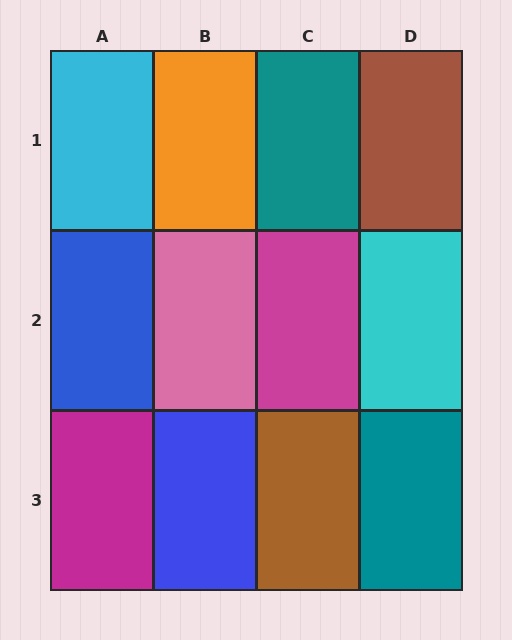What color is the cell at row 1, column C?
Teal.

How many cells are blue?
2 cells are blue.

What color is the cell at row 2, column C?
Magenta.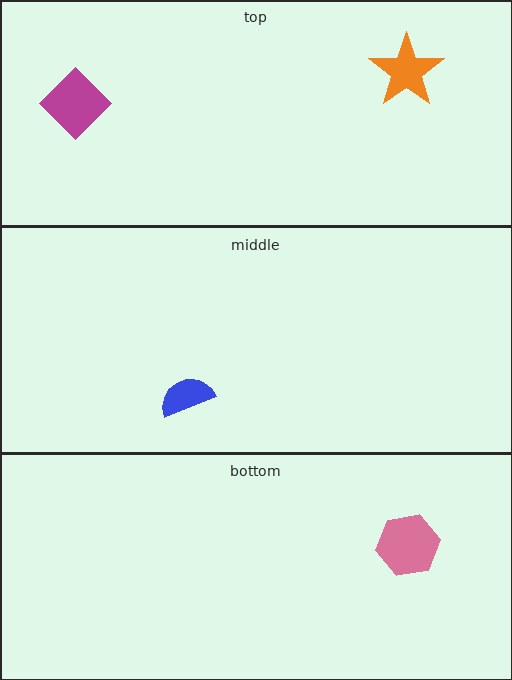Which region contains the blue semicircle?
The middle region.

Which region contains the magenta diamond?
The top region.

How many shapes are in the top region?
2.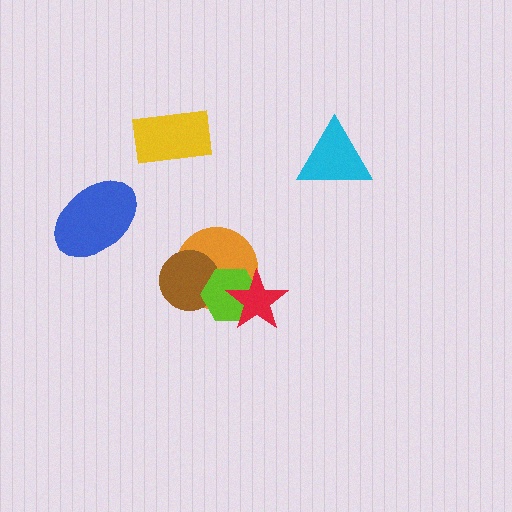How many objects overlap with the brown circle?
2 objects overlap with the brown circle.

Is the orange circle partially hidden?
Yes, it is partially covered by another shape.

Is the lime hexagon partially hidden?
Yes, it is partially covered by another shape.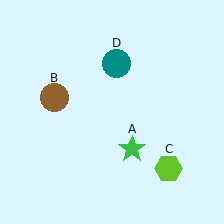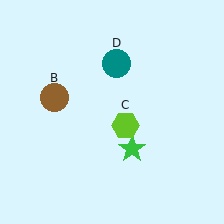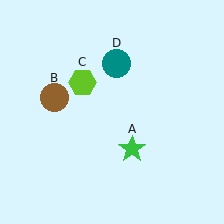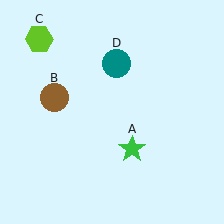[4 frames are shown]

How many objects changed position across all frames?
1 object changed position: lime hexagon (object C).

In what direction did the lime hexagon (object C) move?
The lime hexagon (object C) moved up and to the left.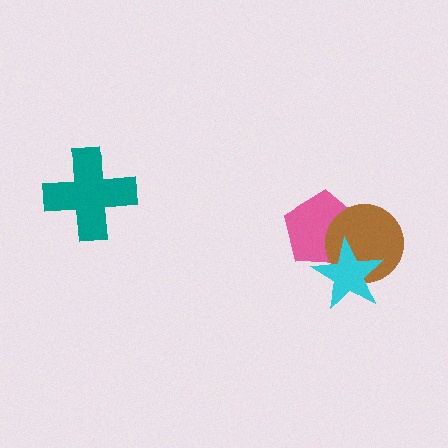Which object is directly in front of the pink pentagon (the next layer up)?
The brown circle is directly in front of the pink pentagon.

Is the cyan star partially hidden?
No, no other shape covers it.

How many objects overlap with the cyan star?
2 objects overlap with the cyan star.